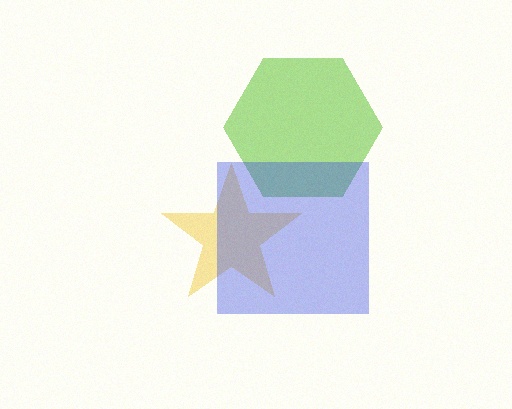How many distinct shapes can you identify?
There are 3 distinct shapes: a lime hexagon, a yellow star, a blue square.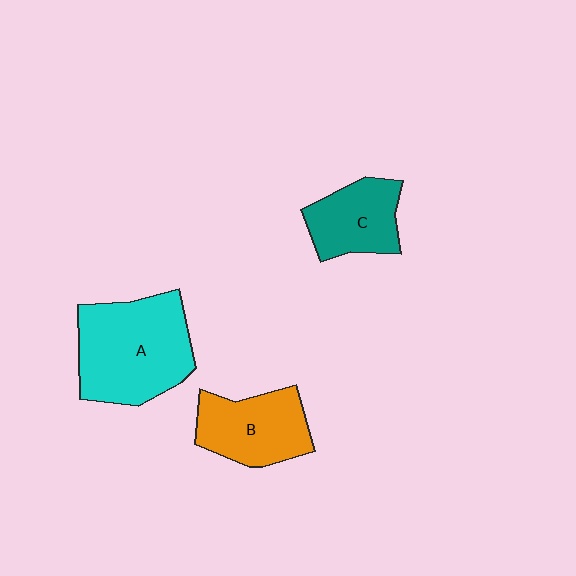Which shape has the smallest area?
Shape C (teal).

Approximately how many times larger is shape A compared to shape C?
Approximately 1.8 times.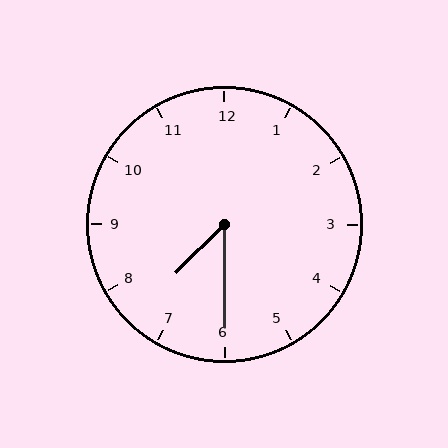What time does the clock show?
7:30.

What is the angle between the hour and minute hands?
Approximately 45 degrees.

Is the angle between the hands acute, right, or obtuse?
It is acute.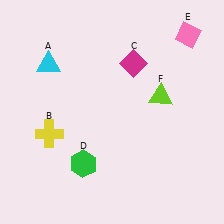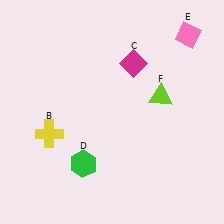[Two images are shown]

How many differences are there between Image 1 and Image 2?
There is 1 difference between the two images.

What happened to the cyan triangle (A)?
The cyan triangle (A) was removed in Image 2. It was in the top-left area of Image 1.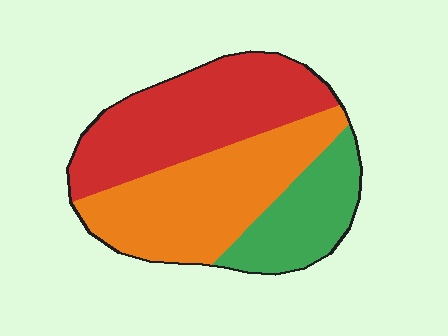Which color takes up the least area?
Green, at roughly 20%.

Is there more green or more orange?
Orange.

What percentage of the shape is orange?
Orange covers about 40% of the shape.